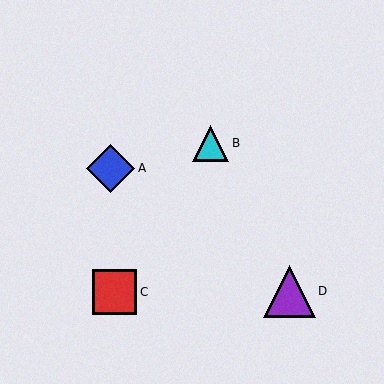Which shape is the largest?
The purple triangle (labeled D) is the largest.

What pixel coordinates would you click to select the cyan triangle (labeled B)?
Click at (210, 143) to select the cyan triangle B.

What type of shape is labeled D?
Shape D is a purple triangle.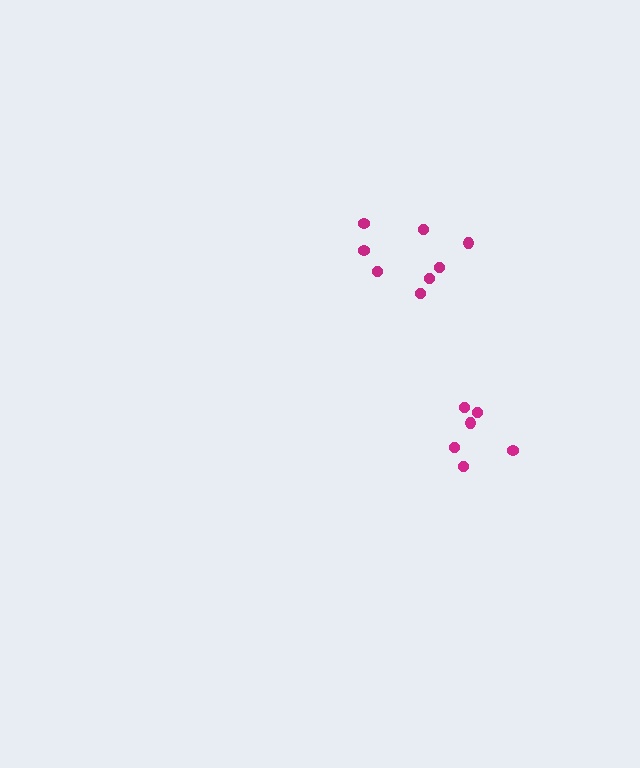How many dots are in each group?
Group 1: 8 dots, Group 2: 6 dots (14 total).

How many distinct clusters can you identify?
There are 2 distinct clusters.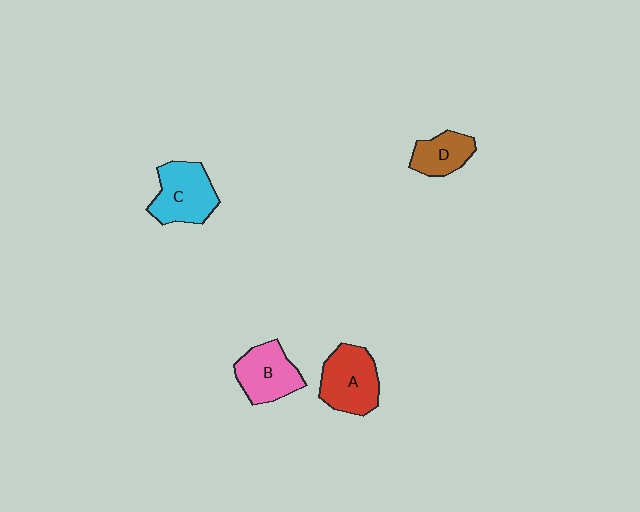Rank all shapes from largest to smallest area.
From largest to smallest: A (red), C (cyan), B (pink), D (brown).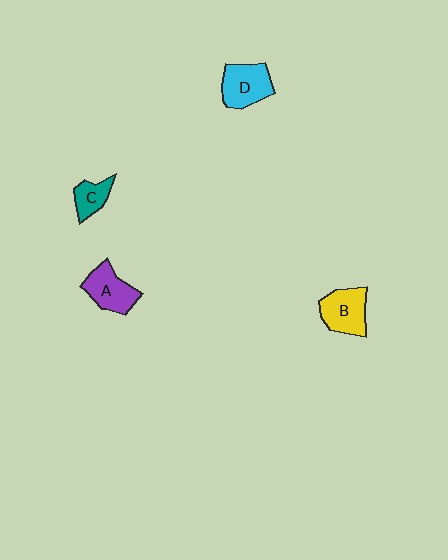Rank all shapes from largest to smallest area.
From largest to smallest: D (cyan), B (yellow), A (purple), C (teal).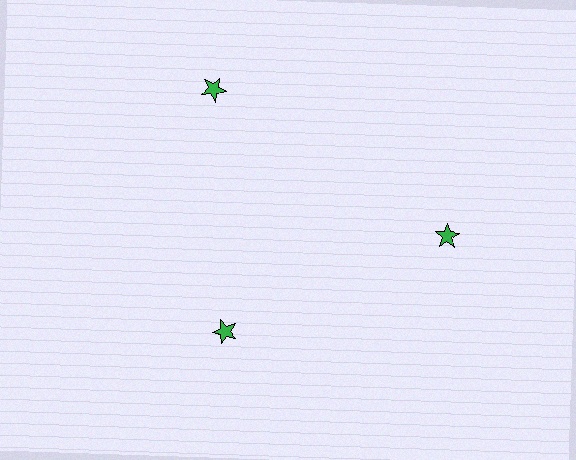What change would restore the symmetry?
The symmetry would be restored by moving it outward, back onto the ring so that all 3 stars sit at equal angles and equal distance from the center.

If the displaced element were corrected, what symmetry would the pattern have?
It would have 3-fold rotational symmetry — the pattern would map onto itself every 120 degrees.